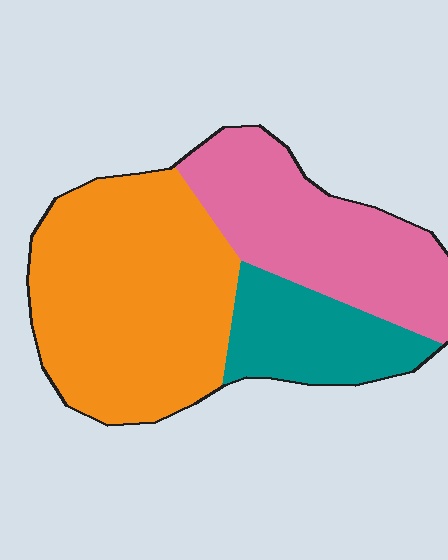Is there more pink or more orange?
Orange.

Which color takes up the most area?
Orange, at roughly 50%.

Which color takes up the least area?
Teal, at roughly 20%.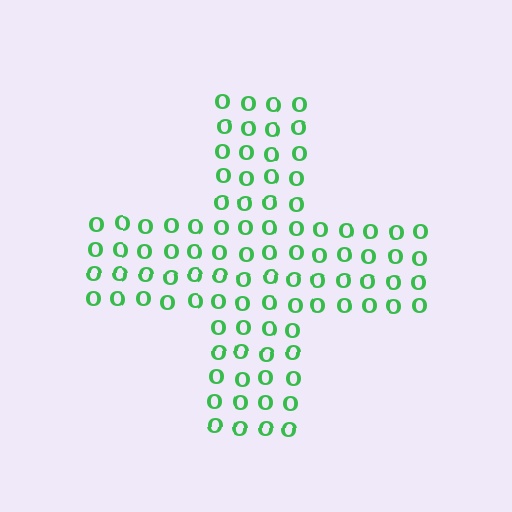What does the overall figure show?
The overall figure shows a cross.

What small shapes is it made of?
It is made of small letter O's.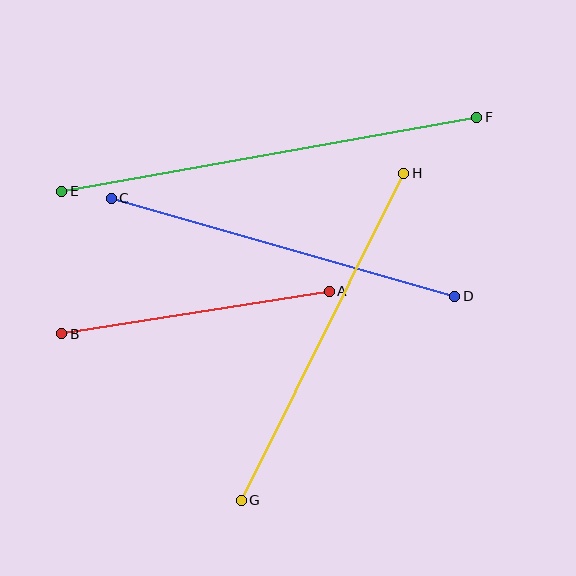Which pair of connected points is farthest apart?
Points E and F are farthest apart.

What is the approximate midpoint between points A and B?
The midpoint is at approximately (195, 312) pixels.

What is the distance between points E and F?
The distance is approximately 422 pixels.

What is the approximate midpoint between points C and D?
The midpoint is at approximately (283, 247) pixels.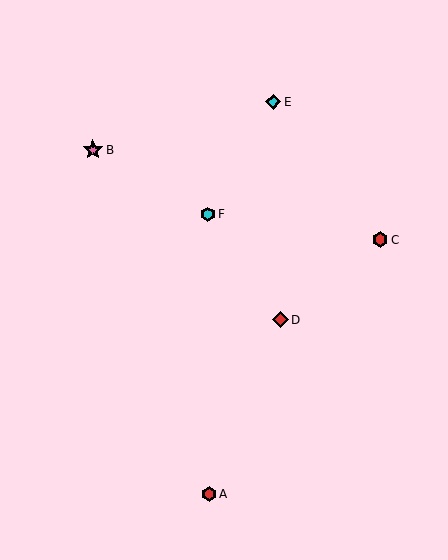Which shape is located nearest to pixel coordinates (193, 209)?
The cyan hexagon (labeled F) at (208, 214) is nearest to that location.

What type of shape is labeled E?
Shape E is a cyan diamond.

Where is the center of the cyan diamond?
The center of the cyan diamond is at (273, 102).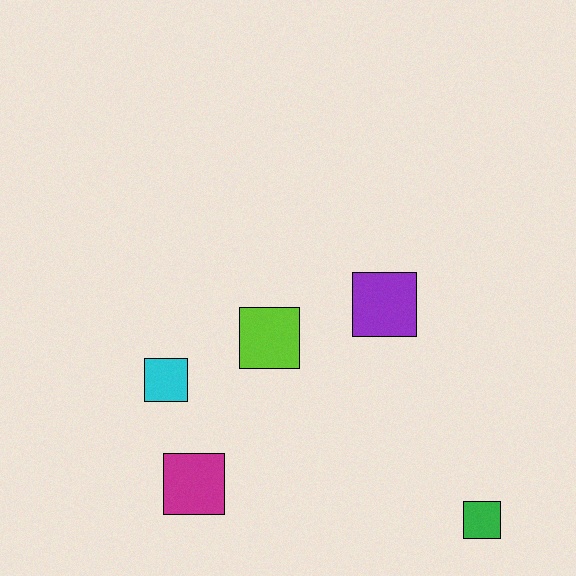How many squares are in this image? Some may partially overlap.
There are 5 squares.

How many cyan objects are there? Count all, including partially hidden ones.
There is 1 cyan object.